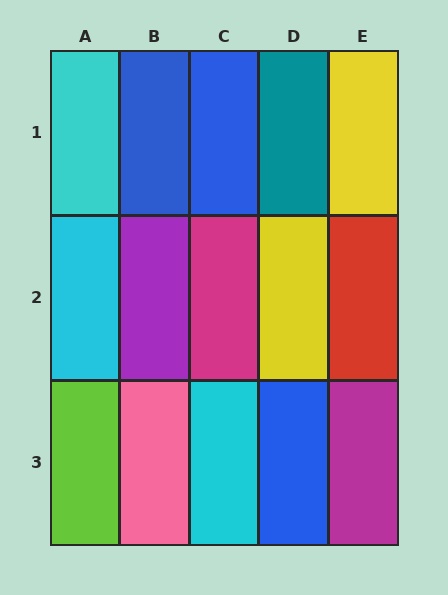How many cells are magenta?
2 cells are magenta.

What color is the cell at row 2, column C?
Magenta.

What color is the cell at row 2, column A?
Cyan.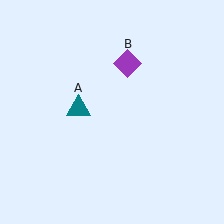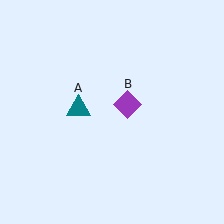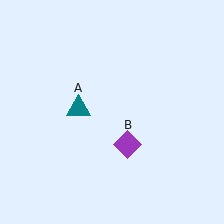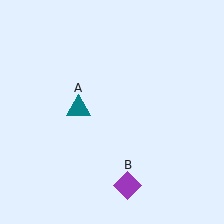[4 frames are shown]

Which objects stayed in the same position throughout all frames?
Teal triangle (object A) remained stationary.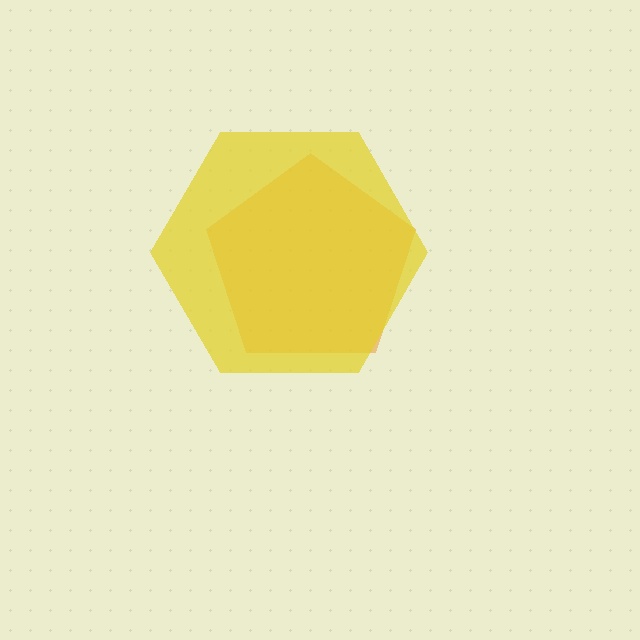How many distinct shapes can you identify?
There are 2 distinct shapes: an orange pentagon, a yellow hexagon.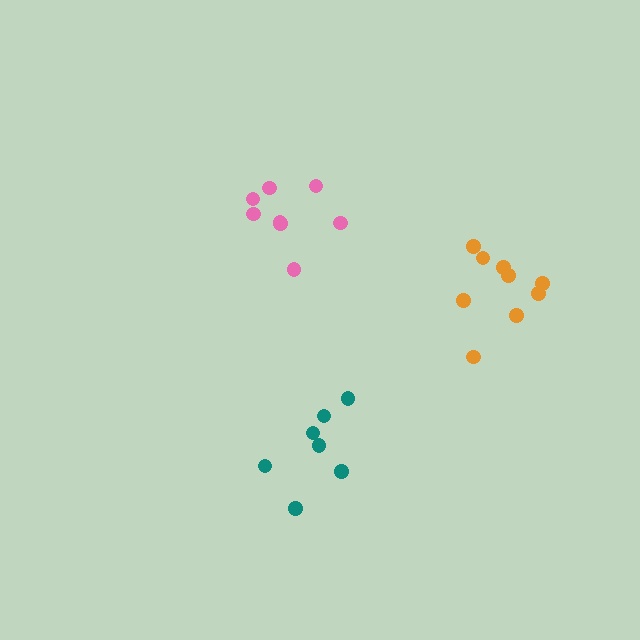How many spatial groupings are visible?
There are 3 spatial groupings.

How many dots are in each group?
Group 1: 8 dots, Group 2: 9 dots, Group 3: 7 dots (24 total).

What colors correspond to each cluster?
The clusters are colored: pink, orange, teal.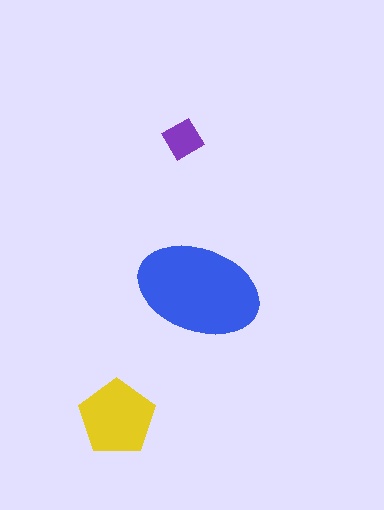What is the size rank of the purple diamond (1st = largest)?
3rd.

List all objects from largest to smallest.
The blue ellipse, the yellow pentagon, the purple diamond.